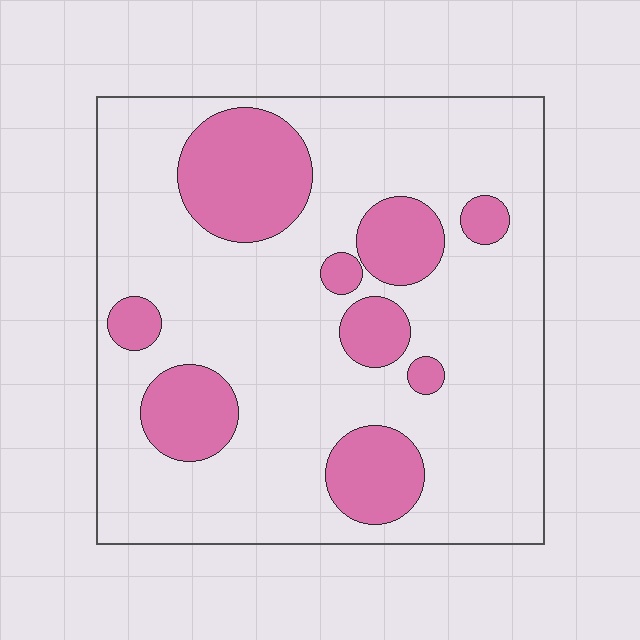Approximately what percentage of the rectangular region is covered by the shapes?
Approximately 25%.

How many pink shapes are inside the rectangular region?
9.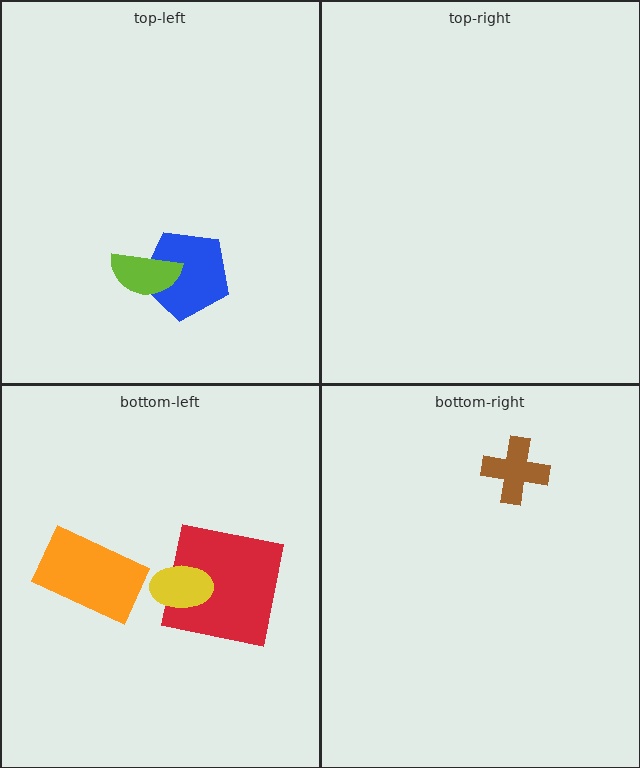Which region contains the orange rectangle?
The bottom-left region.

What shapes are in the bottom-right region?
The brown cross.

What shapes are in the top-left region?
The blue pentagon, the lime semicircle.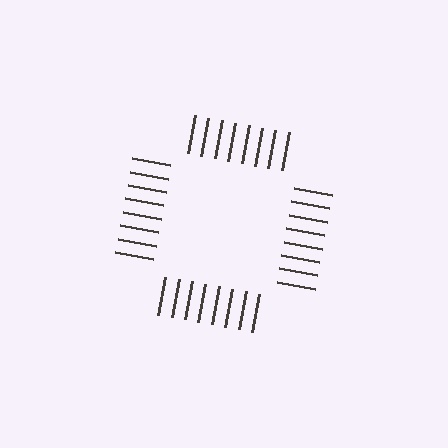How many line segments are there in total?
32 — 8 along each of the 4 edges.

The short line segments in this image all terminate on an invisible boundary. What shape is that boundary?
An illusory square — the line segments terminate on its edges but no continuous stroke is drawn.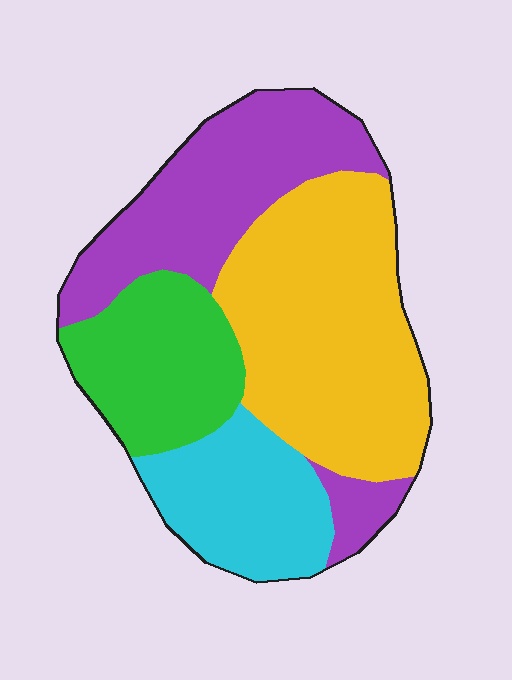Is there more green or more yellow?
Yellow.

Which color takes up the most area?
Yellow, at roughly 35%.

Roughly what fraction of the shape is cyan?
Cyan takes up about one sixth (1/6) of the shape.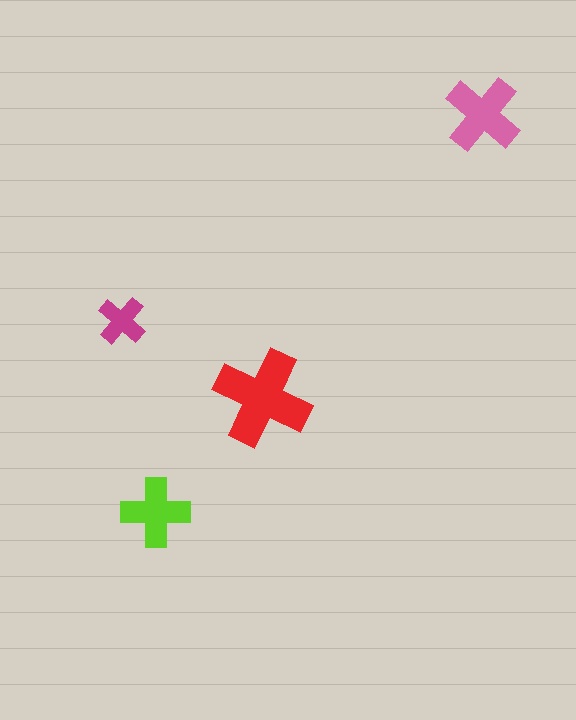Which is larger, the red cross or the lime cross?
The red one.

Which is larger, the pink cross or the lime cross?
The pink one.